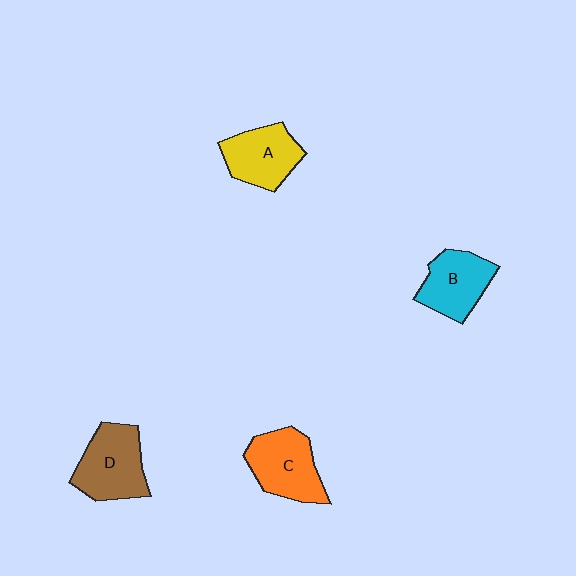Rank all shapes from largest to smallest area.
From largest to smallest: D (brown), C (orange), A (yellow), B (cyan).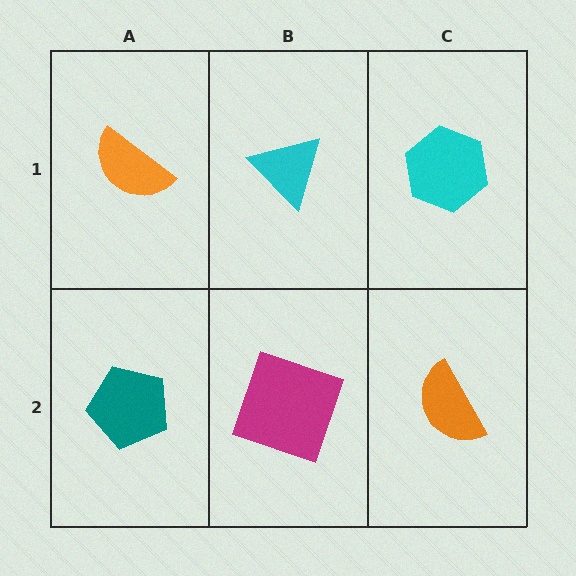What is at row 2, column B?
A magenta square.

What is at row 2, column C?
An orange semicircle.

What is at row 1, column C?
A cyan hexagon.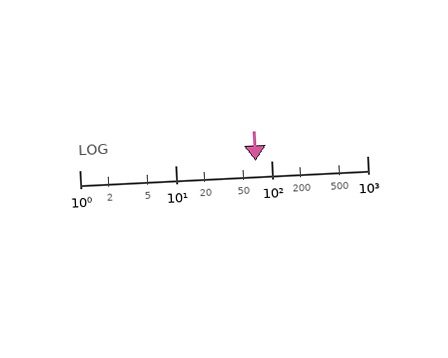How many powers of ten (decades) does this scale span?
The scale spans 3 decades, from 1 to 1000.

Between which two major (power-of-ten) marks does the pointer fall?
The pointer is between 10 and 100.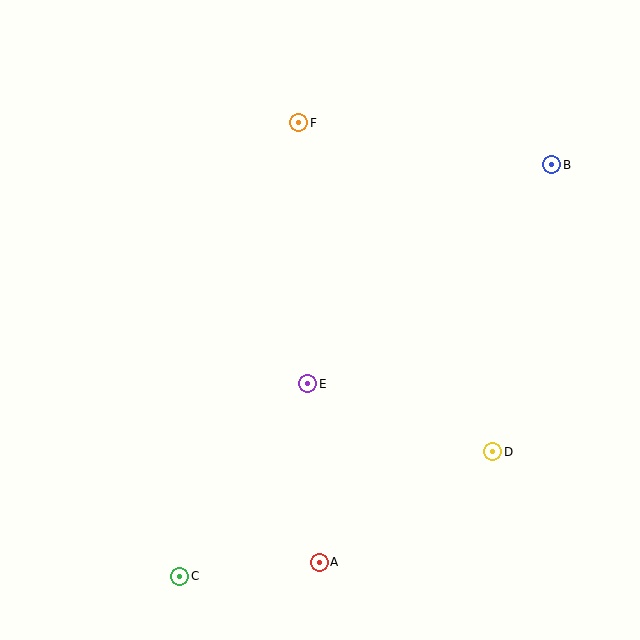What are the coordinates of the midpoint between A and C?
The midpoint between A and C is at (250, 569).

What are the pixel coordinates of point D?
Point D is at (493, 452).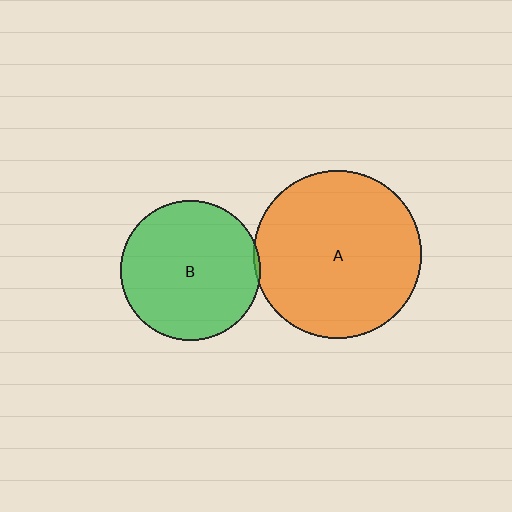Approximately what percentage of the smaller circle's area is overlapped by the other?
Approximately 5%.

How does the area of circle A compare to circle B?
Approximately 1.4 times.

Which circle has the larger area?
Circle A (orange).